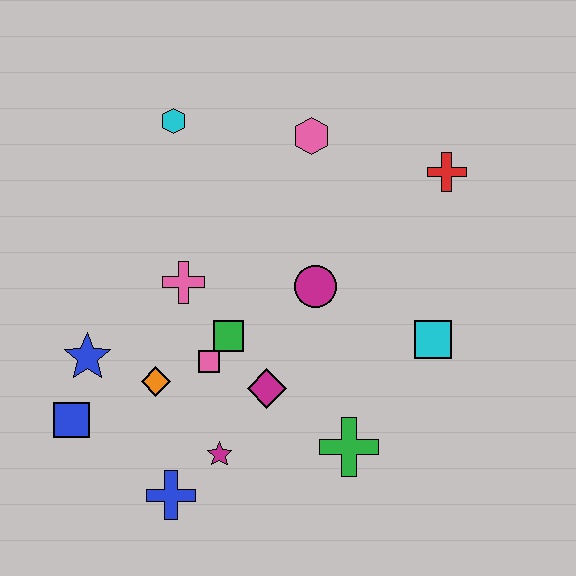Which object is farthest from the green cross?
The cyan hexagon is farthest from the green cross.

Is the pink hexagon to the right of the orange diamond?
Yes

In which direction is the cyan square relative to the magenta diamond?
The cyan square is to the right of the magenta diamond.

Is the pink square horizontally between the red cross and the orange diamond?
Yes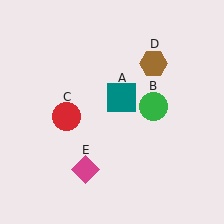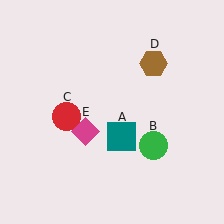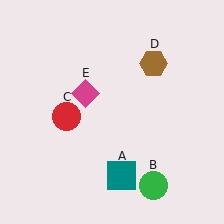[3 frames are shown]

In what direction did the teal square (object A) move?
The teal square (object A) moved down.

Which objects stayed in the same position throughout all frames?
Red circle (object C) and brown hexagon (object D) remained stationary.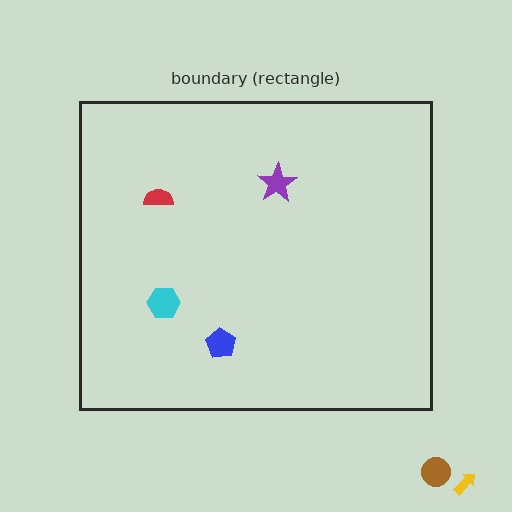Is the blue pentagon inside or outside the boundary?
Inside.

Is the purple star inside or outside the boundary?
Inside.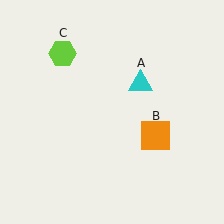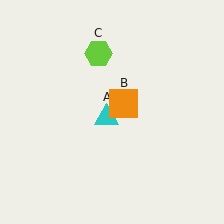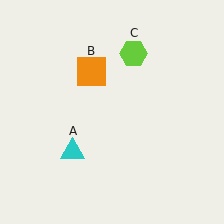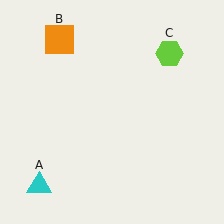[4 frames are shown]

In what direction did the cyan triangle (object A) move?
The cyan triangle (object A) moved down and to the left.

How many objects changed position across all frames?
3 objects changed position: cyan triangle (object A), orange square (object B), lime hexagon (object C).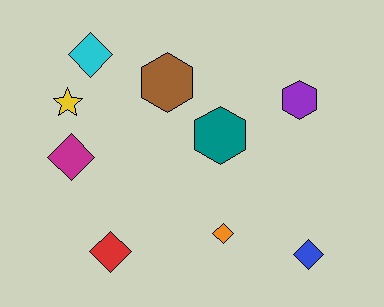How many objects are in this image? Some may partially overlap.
There are 9 objects.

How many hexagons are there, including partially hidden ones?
There are 3 hexagons.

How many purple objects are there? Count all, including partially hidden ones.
There is 1 purple object.